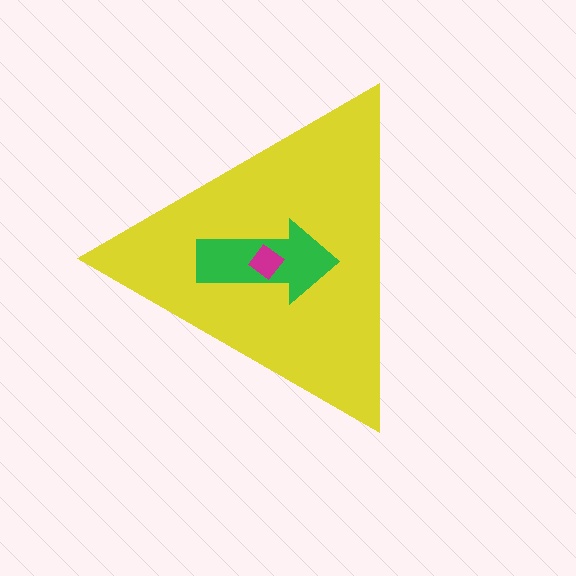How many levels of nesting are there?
3.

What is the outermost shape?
The yellow triangle.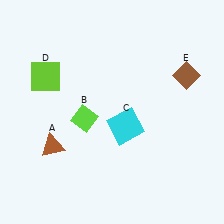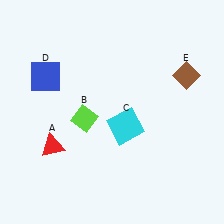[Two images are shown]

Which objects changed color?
A changed from brown to red. D changed from lime to blue.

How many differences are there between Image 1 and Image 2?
There are 2 differences between the two images.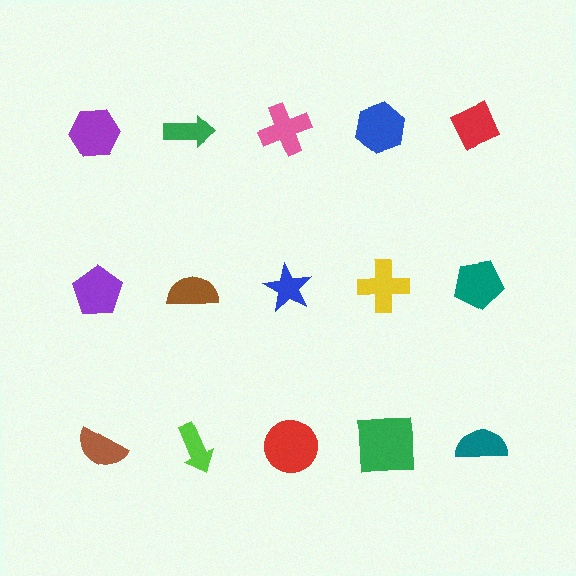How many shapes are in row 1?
5 shapes.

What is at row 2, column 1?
A purple pentagon.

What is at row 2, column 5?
A teal pentagon.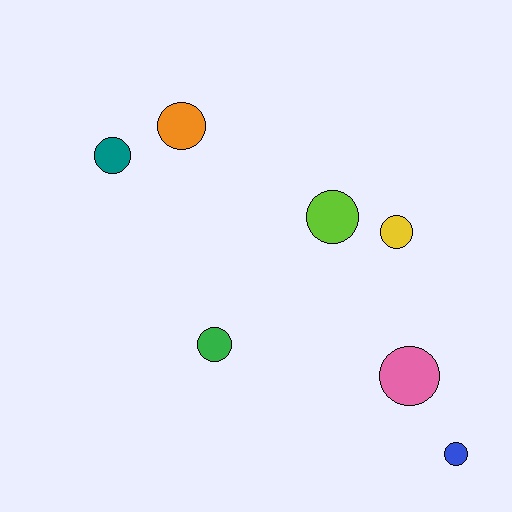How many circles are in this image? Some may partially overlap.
There are 7 circles.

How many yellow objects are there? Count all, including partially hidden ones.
There is 1 yellow object.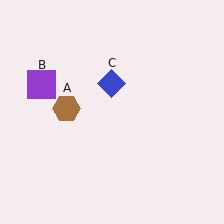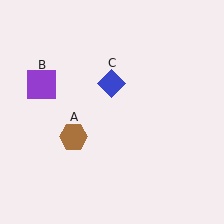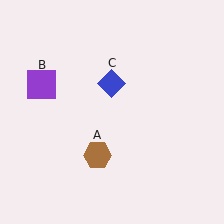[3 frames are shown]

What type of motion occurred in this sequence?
The brown hexagon (object A) rotated counterclockwise around the center of the scene.